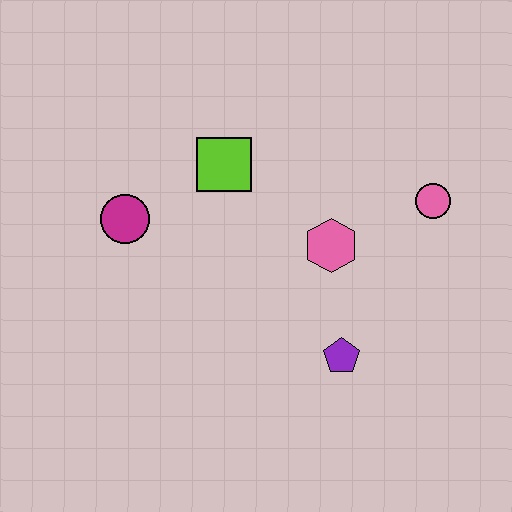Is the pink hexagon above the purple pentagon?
Yes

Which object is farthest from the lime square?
The purple pentagon is farthest from the lime square.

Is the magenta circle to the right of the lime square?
No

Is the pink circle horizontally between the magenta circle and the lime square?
No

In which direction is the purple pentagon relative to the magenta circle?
The purple pentagon is to the right of the magenta circle.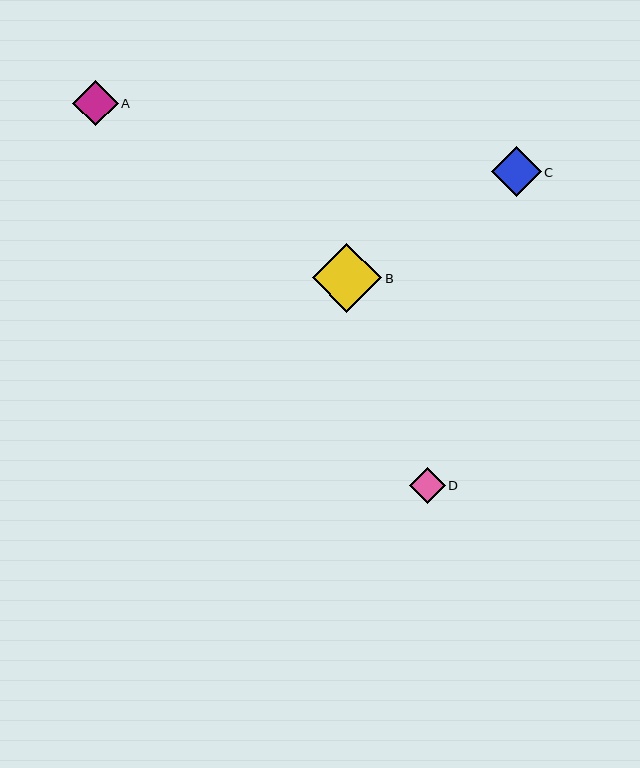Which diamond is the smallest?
Diamond D is the smallest with a size of approximately 36 pixels.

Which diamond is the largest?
Diamond B is the largest with a size of approximately 69 pixels.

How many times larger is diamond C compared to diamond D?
Diamond C is approximately 1.4 times the size of diamond D.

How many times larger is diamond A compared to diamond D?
Diamond A is approximately 1.3 times the size of diamond D.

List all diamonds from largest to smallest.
From largest to smallest: B, C, A, D.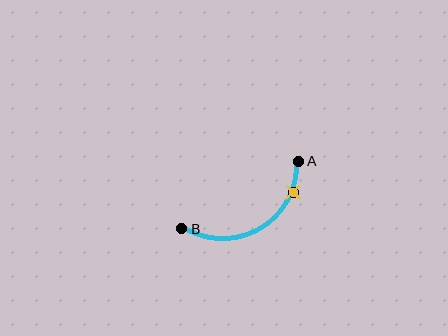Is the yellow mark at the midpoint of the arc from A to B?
No. The yellow mark lies on the arc but is closer to endpoint A. The arc midpoint would be at the point on the curve equidistant along the arc from both A and B.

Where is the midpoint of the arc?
The arc midpoint is the point on the curve farthest from the straight line joining A and B. It sits below that line.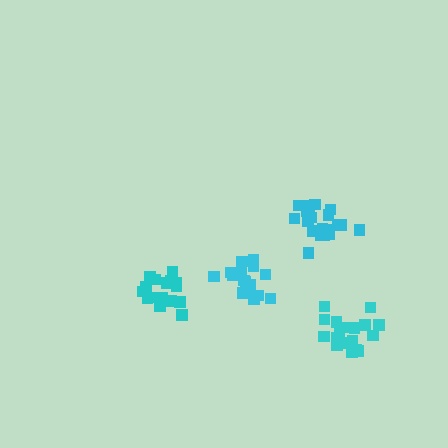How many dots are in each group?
Group 1: 17 dots, Group 2: 21 dots, Group 3: 19 dots, Group 4: 16 dots (73 total).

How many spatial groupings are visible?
There are 4 spatial groupings.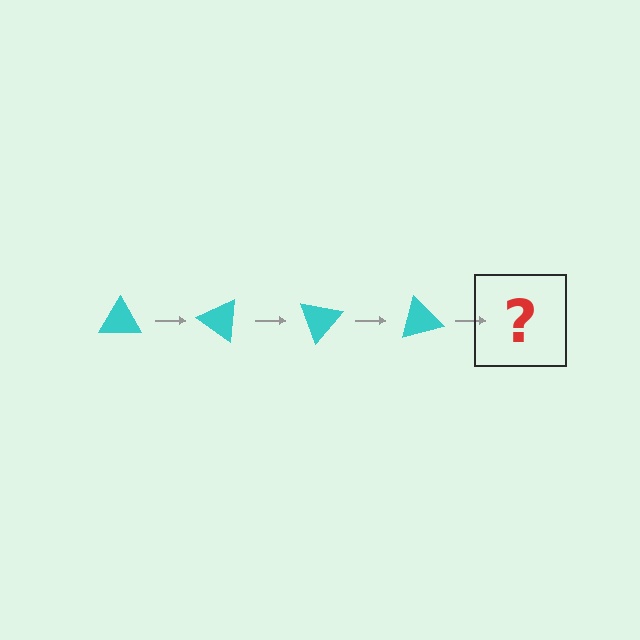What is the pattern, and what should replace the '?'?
The pattern is that the triangle rotates 35 degrees each step. The '?' should be a cyan triangle rotated 140 degrees.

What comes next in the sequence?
The next element should be a cyan triangle rotated 140 degrees.